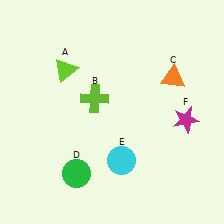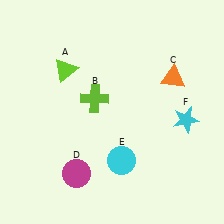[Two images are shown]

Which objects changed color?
D changed from green to magenta. F changed from magenta to cyan.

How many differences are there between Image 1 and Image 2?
There are 2 differences between the two images.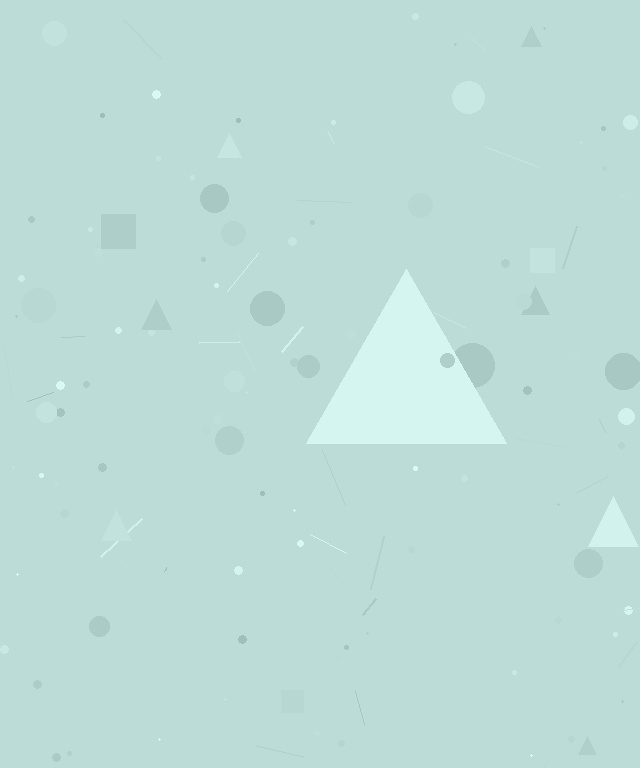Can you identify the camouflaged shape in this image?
The camouflaged shape is a triangle.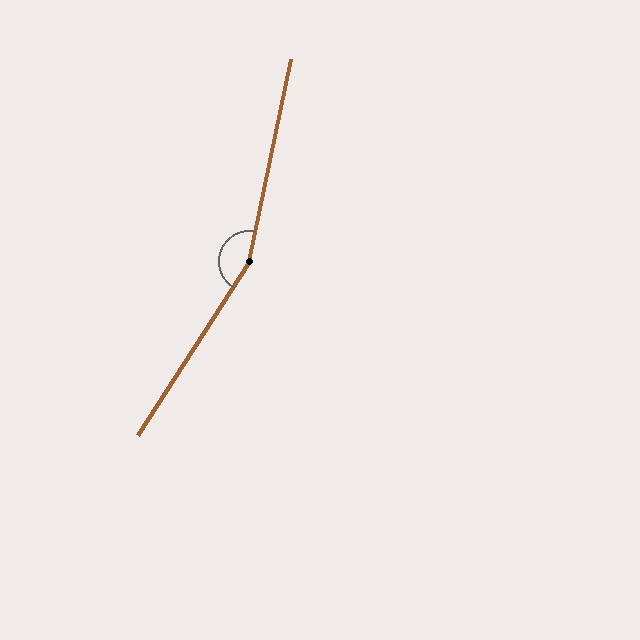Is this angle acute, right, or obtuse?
It is obtuse.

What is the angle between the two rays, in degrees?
Approximately 159 degrees.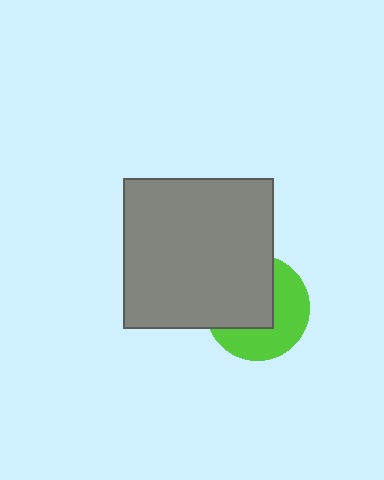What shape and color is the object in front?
The object in front is a gray square.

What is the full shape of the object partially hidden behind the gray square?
The partially hidden object is a lime circle.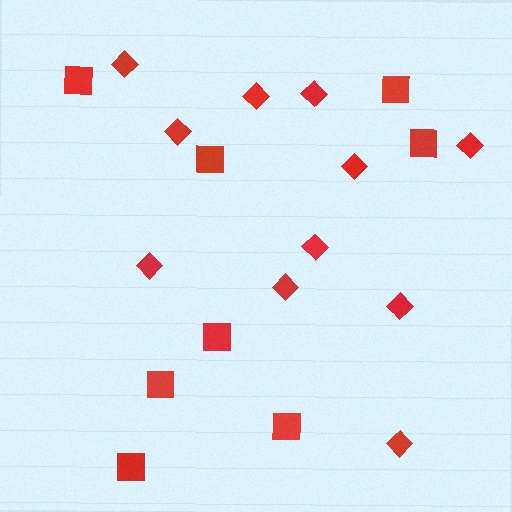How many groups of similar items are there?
There are 2 groups: one group of diamonds (11) and one group of squares (8).